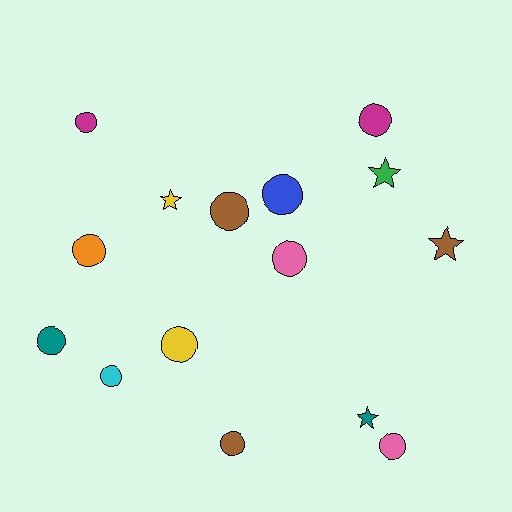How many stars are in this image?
There are 4 stars.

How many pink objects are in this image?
There are 2 pink objects.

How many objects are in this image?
There are 15 objects.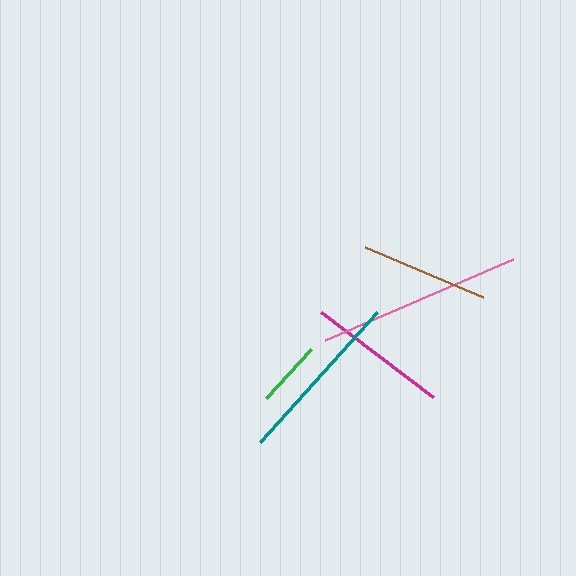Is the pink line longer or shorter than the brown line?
The pink line is longer than the brown line.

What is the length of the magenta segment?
The magenta segment is approximately 141 pixels long.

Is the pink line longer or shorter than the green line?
The pink line is longer than the green line.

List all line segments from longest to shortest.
From longest to shortest: pink, teal, magenta, brown, green.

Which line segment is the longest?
The pink line is the longest at approximately 204 pixels.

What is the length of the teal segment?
The teal segment is approximately 175 pixels long.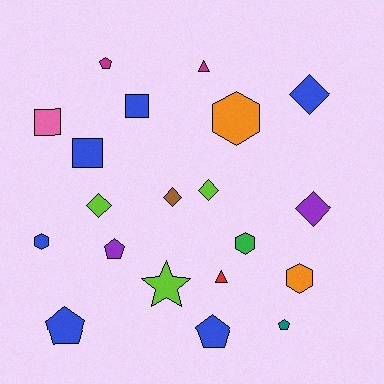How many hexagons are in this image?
There are 4 hexagons.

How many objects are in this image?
There are 20 objects.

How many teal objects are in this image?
There is 1 teal object.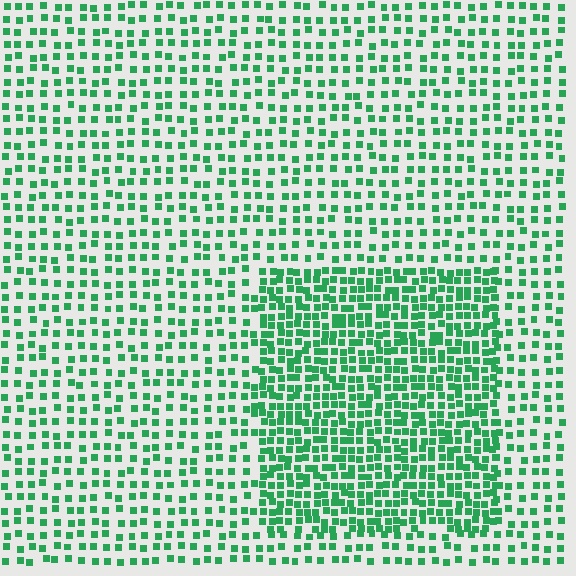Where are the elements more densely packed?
The elements are more densely packed inside the rectangle boundary.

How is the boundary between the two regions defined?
The boundary is defined by a change in element density (approximately 2.0x ratio). All elements are the same color, size, and shape.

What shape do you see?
I see a rectangle.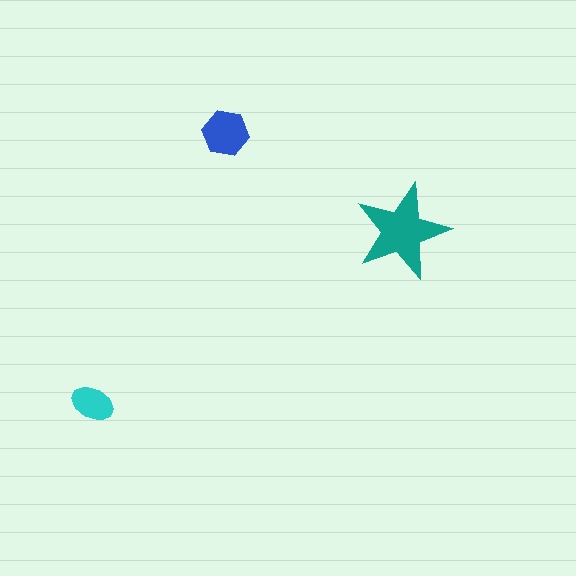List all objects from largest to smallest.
The teal star, the blue hexagon, the cyan ellipse.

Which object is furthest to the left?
The cyan ellipse is leftmost.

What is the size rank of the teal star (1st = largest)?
1st.